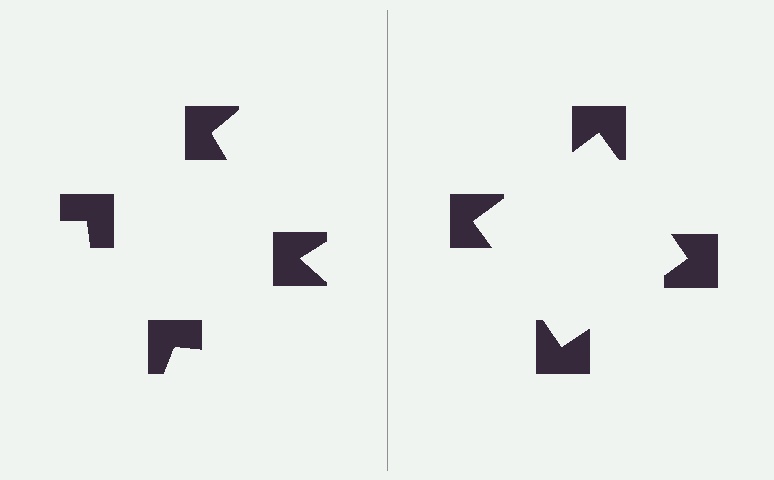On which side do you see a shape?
An illusory square appears on the right side. On the left side the wedge cuts are rotated, so no coherent shape forms.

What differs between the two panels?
The notched squares are positioned identically on both sides; only the wedge orientations differ. On the right they align to a square; on the left they are misaligned.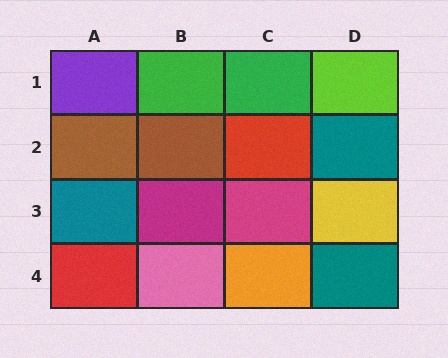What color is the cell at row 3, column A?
Teal.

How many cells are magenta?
2 cells are magenta.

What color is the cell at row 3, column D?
Yellow.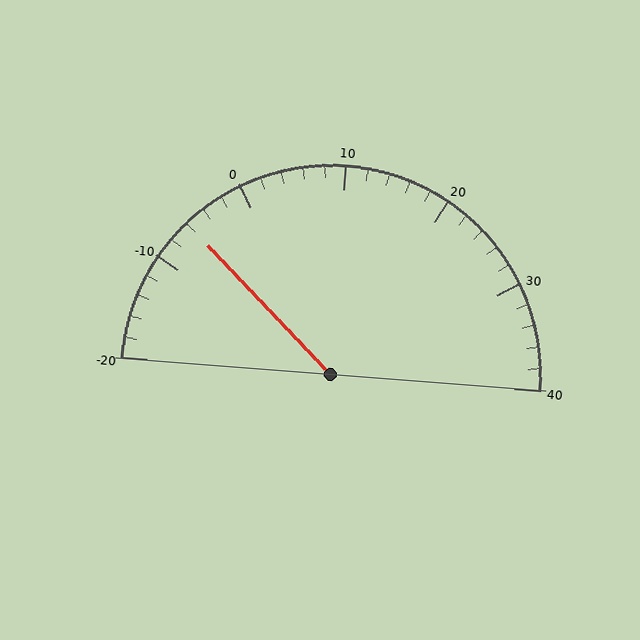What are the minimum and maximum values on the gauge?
The gauge ranges from -20 to 40.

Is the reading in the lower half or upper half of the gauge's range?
The reading is in the lower half of the range (-20 to 40).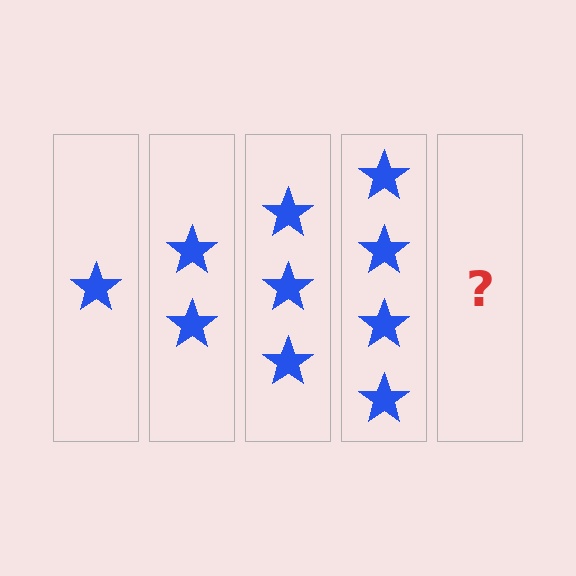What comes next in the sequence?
The next element should be 5 stars.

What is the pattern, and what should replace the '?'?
The pattern is that each step adds one more star. The '?' should be 5 stars.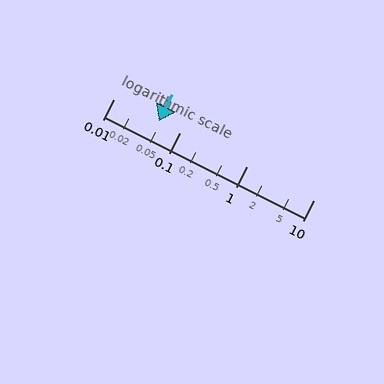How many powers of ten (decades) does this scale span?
The scale spans 3 decades, from 0.01 to 10.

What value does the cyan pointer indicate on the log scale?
The pointer indicates approximately 0.047.